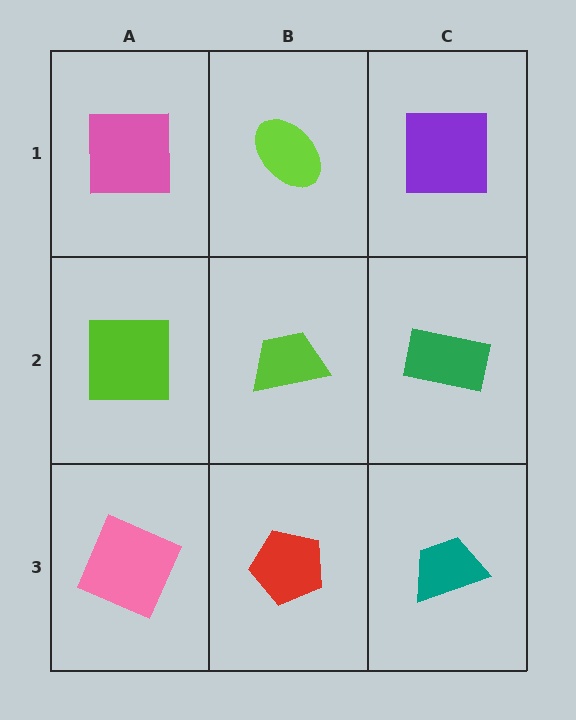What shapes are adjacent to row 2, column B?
A lime ellipse (row 1, column B), a red pentagon (row 3, column B), a lime square (row 2, column A), a green rectangle (row 2, column C).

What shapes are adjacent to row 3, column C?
A green rectangle (row 2, column C), a red pentagon (row 3, column B).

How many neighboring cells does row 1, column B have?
3.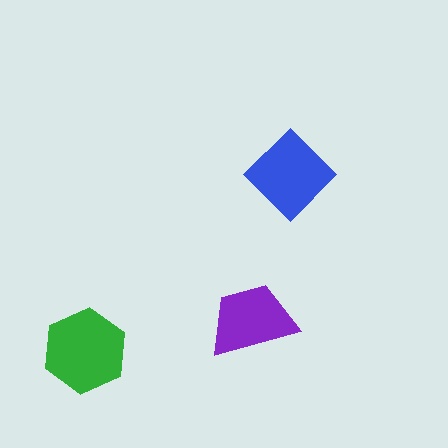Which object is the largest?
The green hexagon.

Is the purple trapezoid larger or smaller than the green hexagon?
Smaller.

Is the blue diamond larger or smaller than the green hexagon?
Smaller.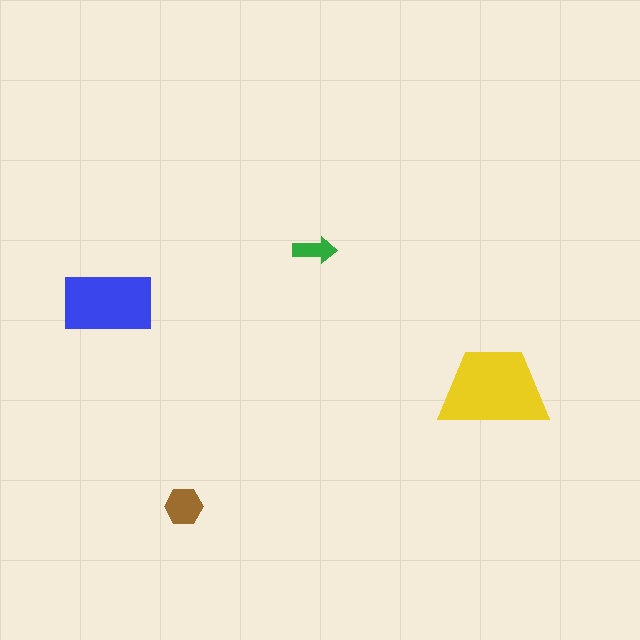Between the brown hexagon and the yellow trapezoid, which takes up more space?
The yellow trapezoid.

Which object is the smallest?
The green arrow.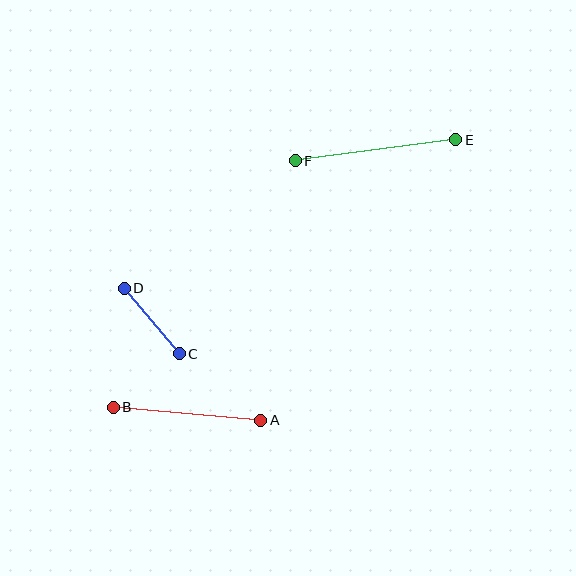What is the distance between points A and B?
The distance is approximately 148 pixels.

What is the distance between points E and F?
The distance is approximately 162 pixels.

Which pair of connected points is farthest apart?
Points E and F are farthest apart.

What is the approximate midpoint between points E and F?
The midpoint is at approximately (375, 150) pixels.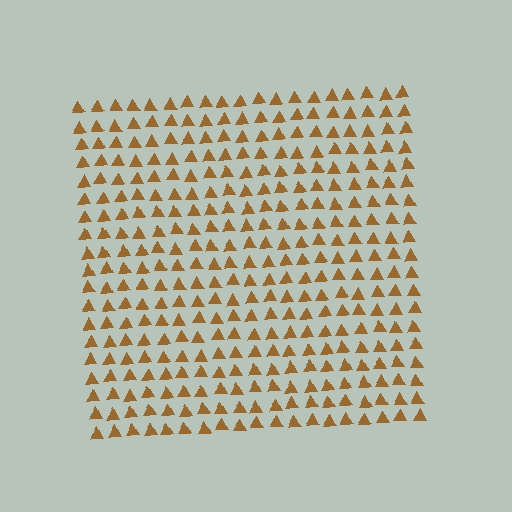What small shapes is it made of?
It is made of small triangles.